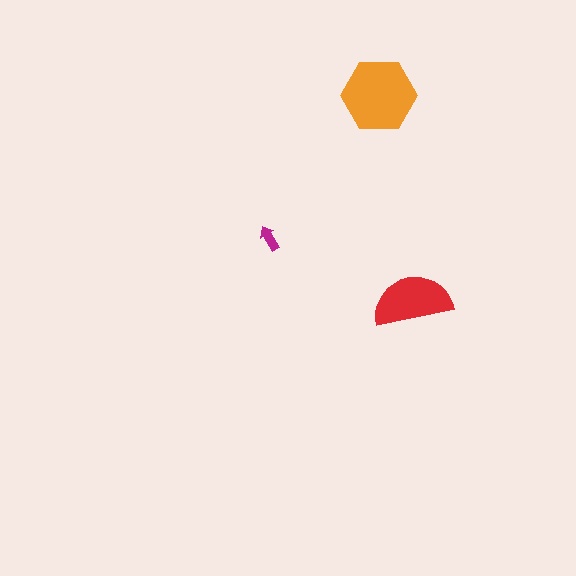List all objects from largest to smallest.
The orange hexagon, the red semicircle, the magenta arrow.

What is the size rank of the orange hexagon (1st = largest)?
1st.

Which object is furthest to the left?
The magenta arrow is leftmost.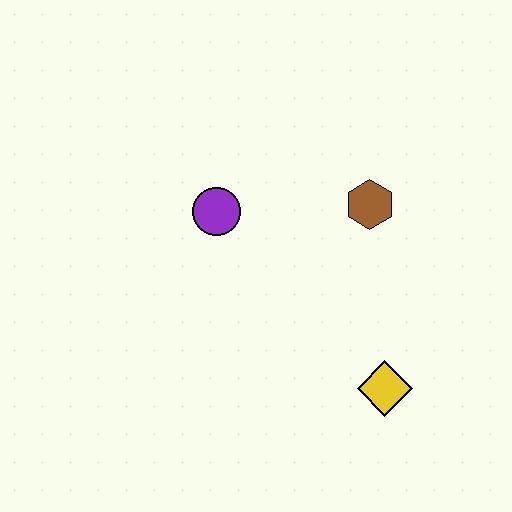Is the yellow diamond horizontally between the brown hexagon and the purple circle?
No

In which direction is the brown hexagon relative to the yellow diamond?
The brown hexagon is above the yellow diamond.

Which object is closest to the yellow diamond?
The brown hexagon is closest to the yellow diamond.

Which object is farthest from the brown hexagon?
The yellow diamond is farthest from the brown hexagon.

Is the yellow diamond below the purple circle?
Yes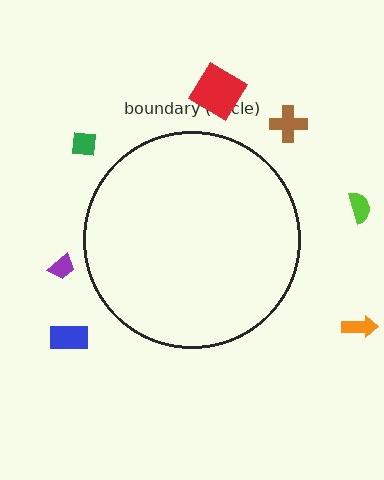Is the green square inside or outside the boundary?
Outside.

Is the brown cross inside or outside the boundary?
Outside.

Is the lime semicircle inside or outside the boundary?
Outside.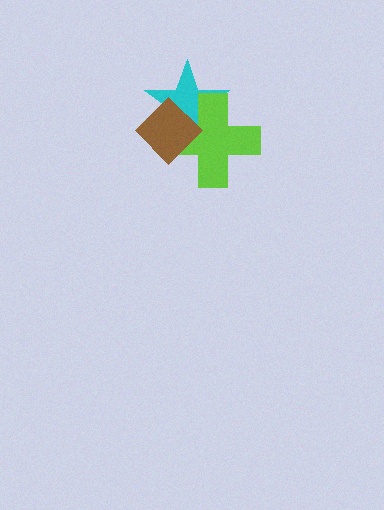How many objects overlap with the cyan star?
2 objects overlap with the cyan star.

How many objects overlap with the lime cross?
2 objects overlap with the lime cross.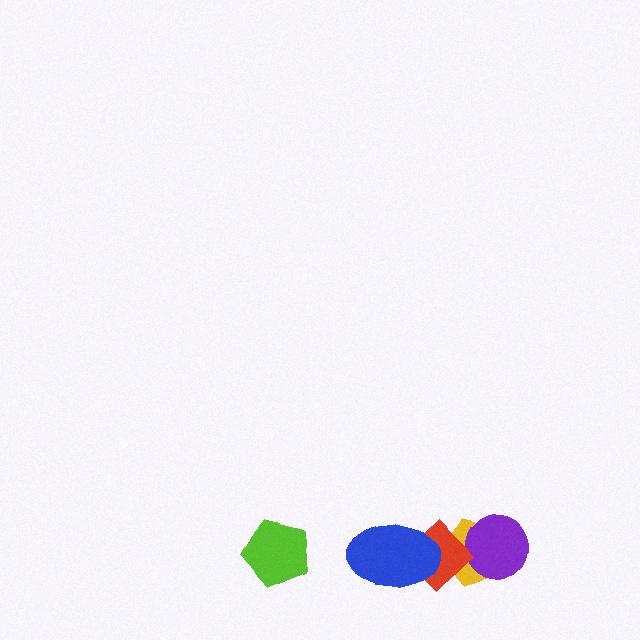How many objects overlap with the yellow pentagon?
2 objects overlap with the yellow pentagon.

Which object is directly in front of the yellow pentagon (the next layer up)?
The purple circle is directly in front of the yellow pentagon.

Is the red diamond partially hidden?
Yes, it is partially covered by another shape.